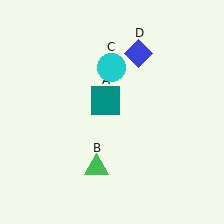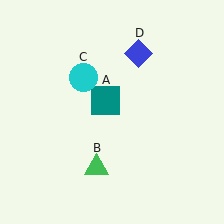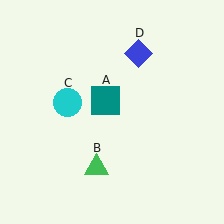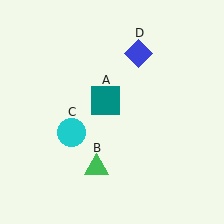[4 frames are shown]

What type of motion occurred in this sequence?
The cyan circle (object C) rotated counterclockwise around the center of the scene.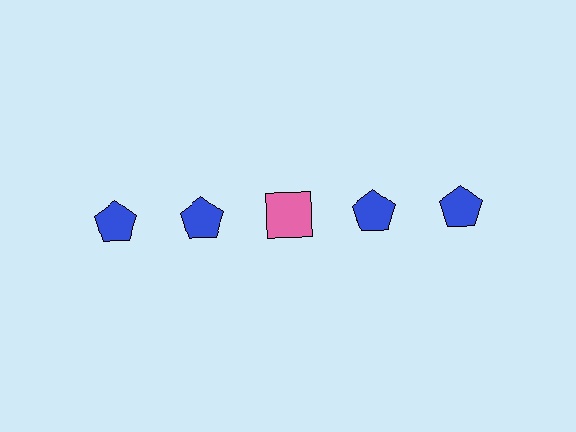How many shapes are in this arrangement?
There are 5 shapes arranged in a grid pattern.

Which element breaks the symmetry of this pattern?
The pink square in the top row, center column breaks the symmetry. All other shapes are blue pentagons.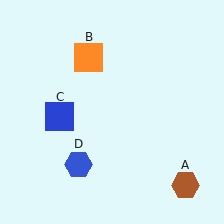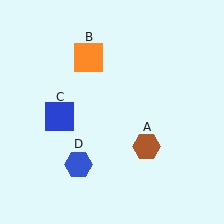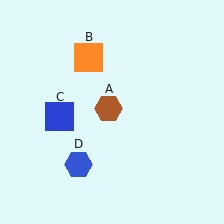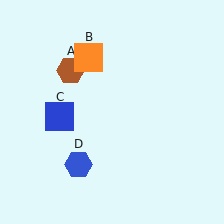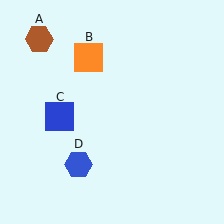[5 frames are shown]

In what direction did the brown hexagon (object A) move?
The brown hexagon (object A) moved up and to the left.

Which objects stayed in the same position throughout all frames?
Orange square (object B) and blue square (object C) and blue hexagon (object D) remained stationary.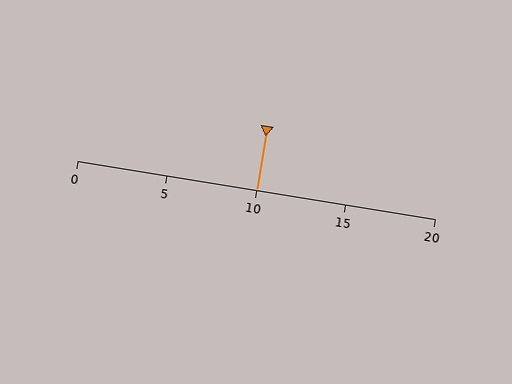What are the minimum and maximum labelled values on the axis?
The axis runs from 0 to 20.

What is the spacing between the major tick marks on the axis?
The major ticks are spaced 5 apart.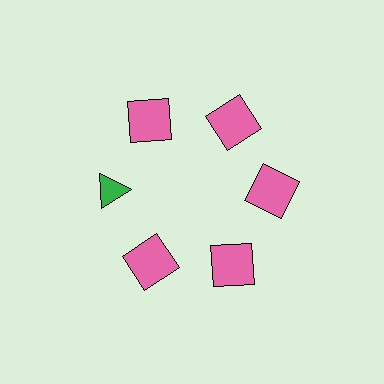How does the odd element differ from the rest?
It differs in both color (green instead of pink) and shape (triangle instead of square).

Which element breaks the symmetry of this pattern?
The green triangle at roughly the 9 o'clock position breaks the symmetry. All other shapes are pink squares.